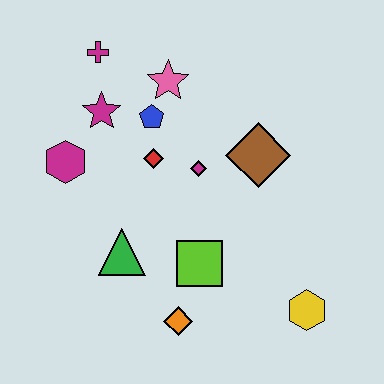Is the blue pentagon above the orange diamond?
Yes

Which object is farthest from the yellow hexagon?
The magenta cross is farthest from the yellow hexagon.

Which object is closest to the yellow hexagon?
The lime square is closest to the yellow hexagon.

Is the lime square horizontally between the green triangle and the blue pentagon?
No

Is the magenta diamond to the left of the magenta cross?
No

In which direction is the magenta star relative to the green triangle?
The magenta star is above the green triangle.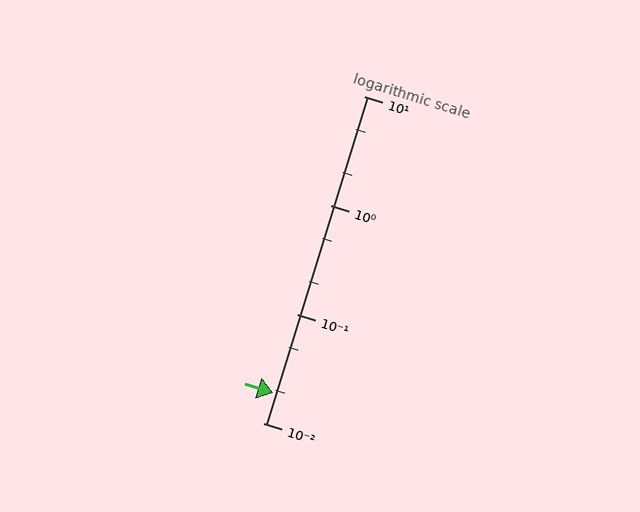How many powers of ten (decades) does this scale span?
The scale spans 3 decades, from 0.01 to 10.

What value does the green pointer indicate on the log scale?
The pointer indicates approximately 0.019.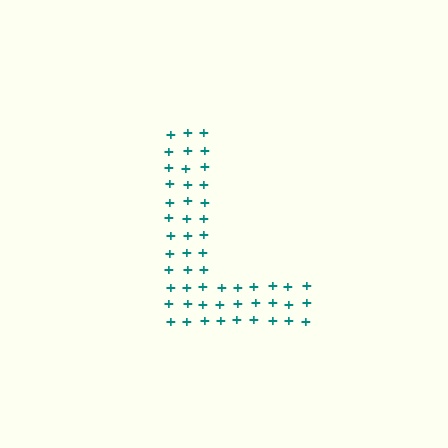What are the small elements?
The small elements are plus signs.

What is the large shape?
The large shape is the letter L.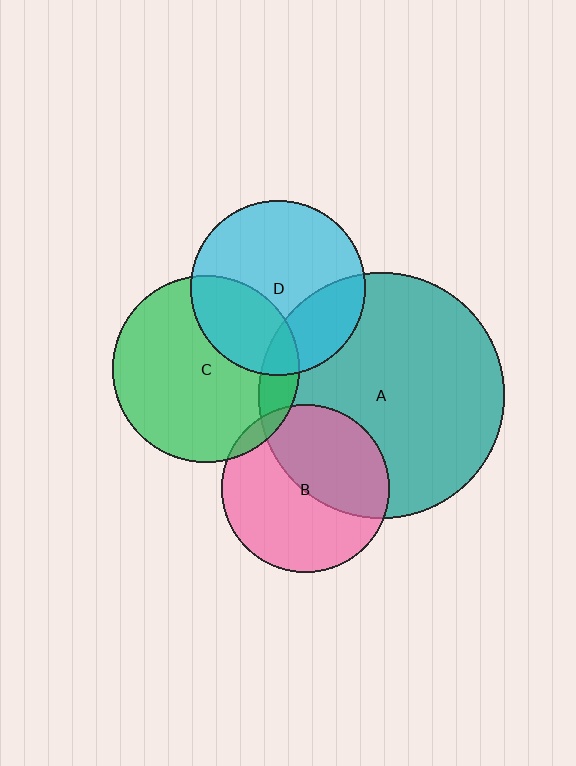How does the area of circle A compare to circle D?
Approximately 2.0 times.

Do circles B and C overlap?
Yes.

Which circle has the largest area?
Circle A (teal).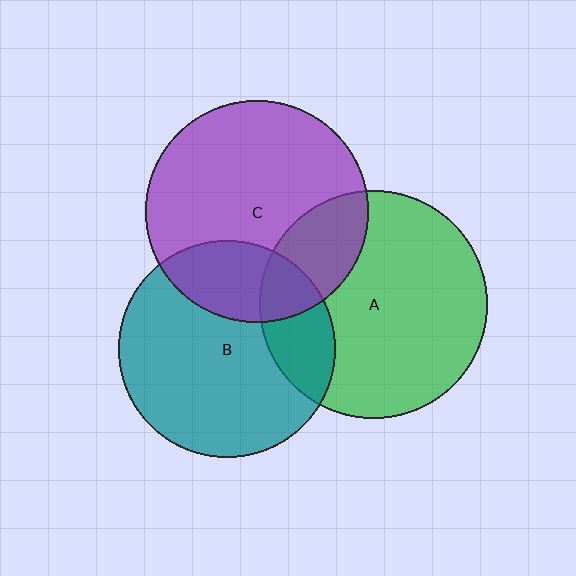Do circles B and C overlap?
Yes.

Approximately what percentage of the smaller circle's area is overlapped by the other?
Approximately 25%.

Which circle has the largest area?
Circle A (green).